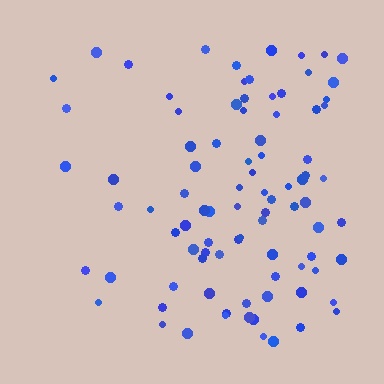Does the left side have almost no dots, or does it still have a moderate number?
Still a moderate number, just noticeably fewer than the right.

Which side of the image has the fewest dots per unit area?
The left.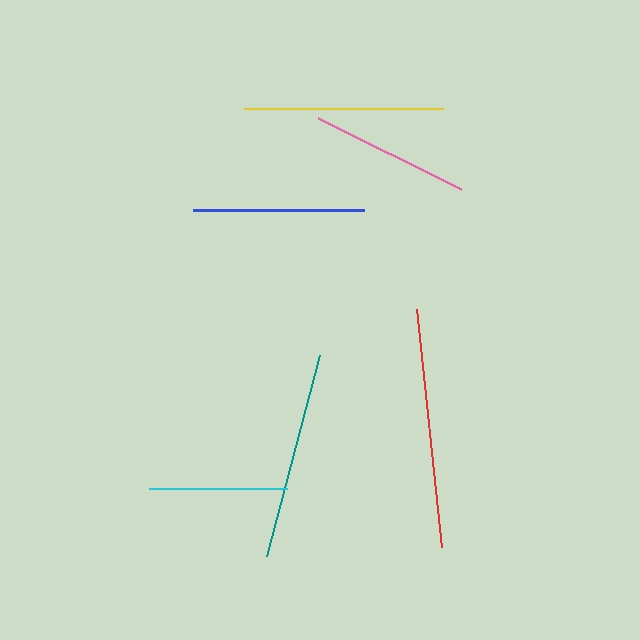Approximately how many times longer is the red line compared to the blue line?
The red line is approximately 1.4 times the length of the blue line.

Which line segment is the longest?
The red line is the longest at approximately 239 pixels.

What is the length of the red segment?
The red segment is approximately 239 pixels long.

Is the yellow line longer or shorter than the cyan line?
The yellow line is longer than the cyan line.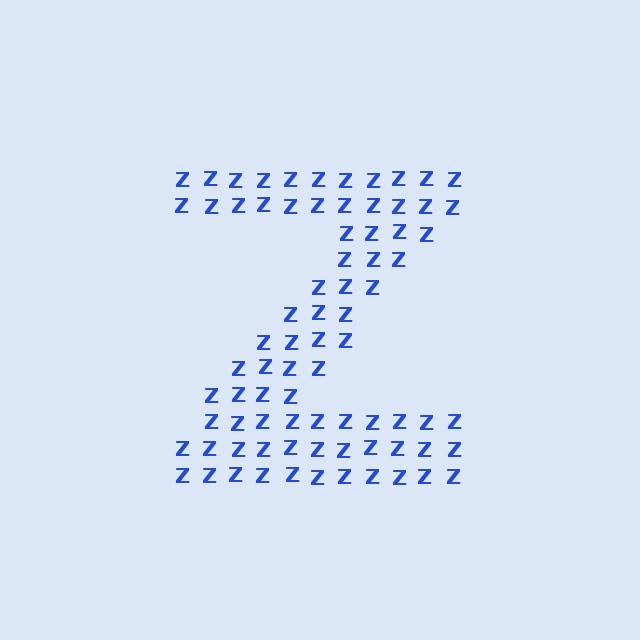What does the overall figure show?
The overall figure shows the letter Z.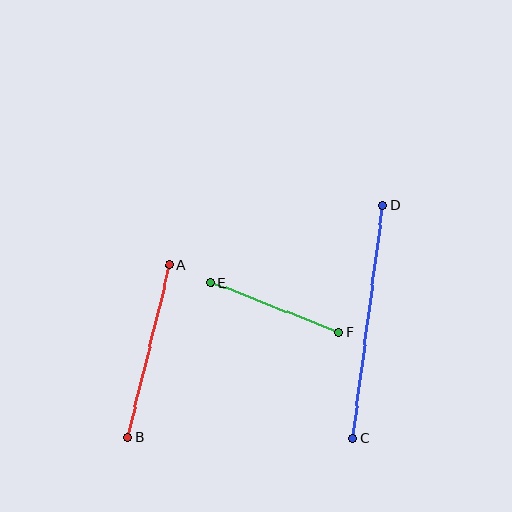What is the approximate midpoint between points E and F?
The midpoint is at approximately (275, 308) pixels.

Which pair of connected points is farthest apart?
Points C and D are farthest apart.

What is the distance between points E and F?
The distance is approximately 138 pixels.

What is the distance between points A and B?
The distance is approximately 177 pixels.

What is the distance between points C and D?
The distance is approximately 235 pixels.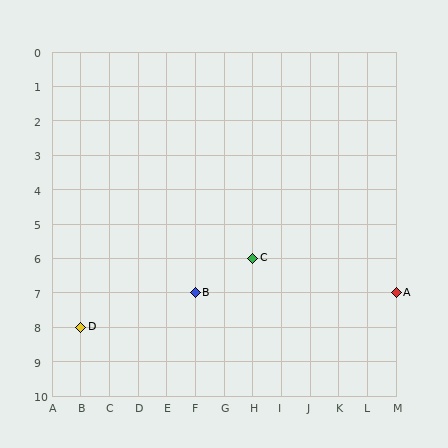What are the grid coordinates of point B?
Point B is at grid coordinates (F, 7).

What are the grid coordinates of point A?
Point A is at grid coordinates (M, 7).